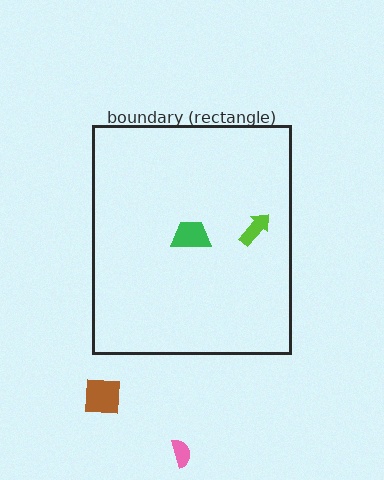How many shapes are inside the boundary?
2 inside, 2 outside.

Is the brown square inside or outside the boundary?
Outside.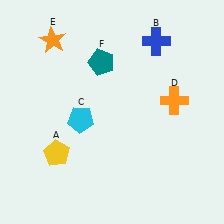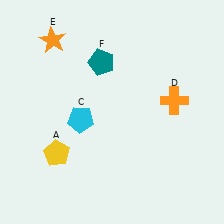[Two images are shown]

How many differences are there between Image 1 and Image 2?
There is 1 difference between the two images.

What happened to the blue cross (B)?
The blue cross (B) was removed in Image 2. It was in the top-right area of Image 1.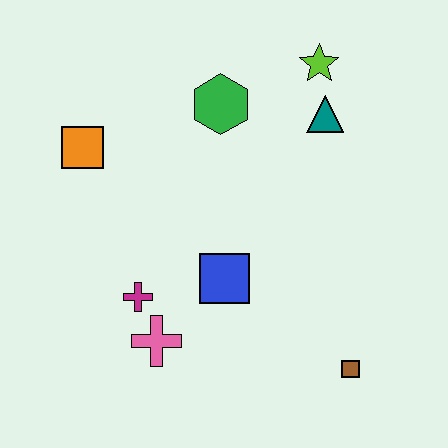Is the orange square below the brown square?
No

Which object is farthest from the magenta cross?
The lime star is farthest from the magenta cross.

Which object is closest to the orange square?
The green hexagon is closest to the orange square.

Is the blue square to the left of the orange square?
No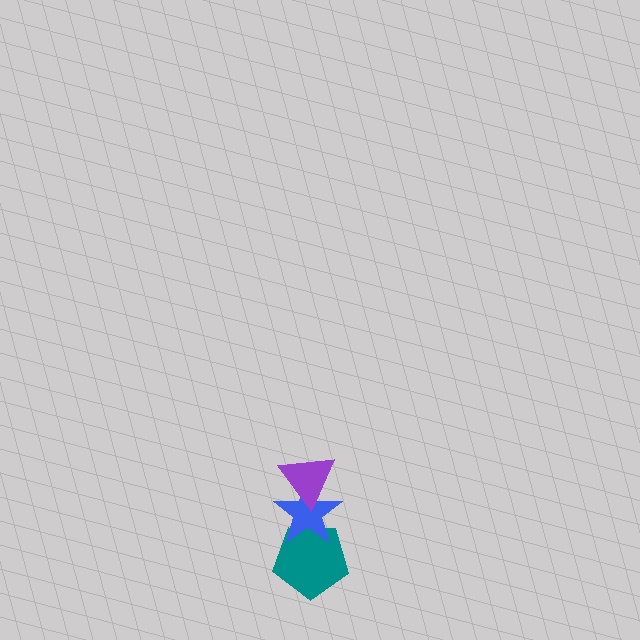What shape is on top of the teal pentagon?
The blue star is on top of the teal pentagon.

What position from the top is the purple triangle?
The purple triangle is 1st from the top.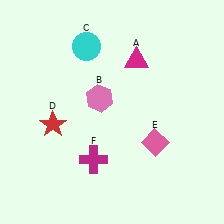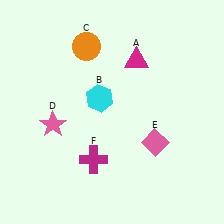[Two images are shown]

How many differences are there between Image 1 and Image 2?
There are 3 differences between the two images.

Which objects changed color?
B changed from pink to cyan. C changed from cyan to orange. D changed from red to pink.